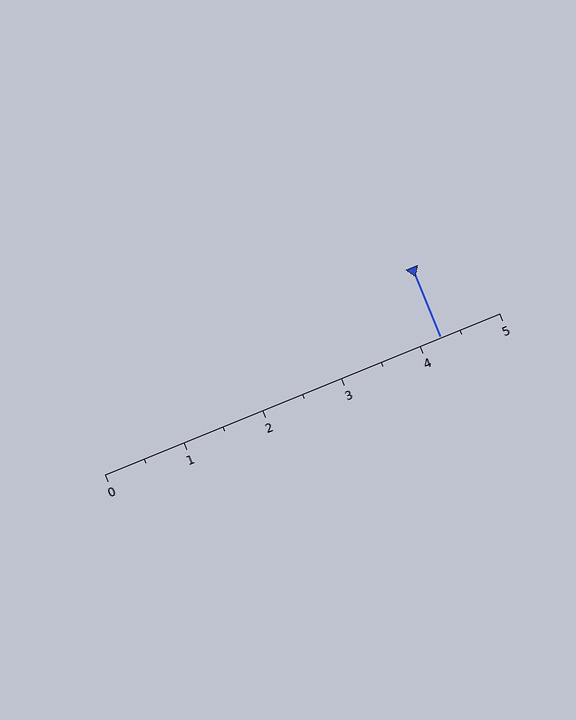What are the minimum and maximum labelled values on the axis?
The axis runs from 0 to 5.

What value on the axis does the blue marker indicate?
The marker indicates approximately 4.2.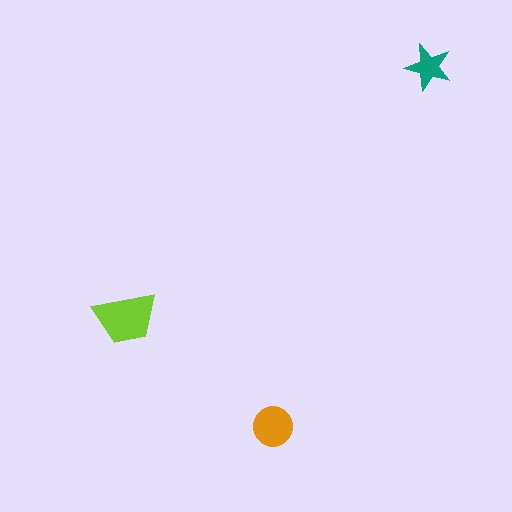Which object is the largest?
The lime trapezoid.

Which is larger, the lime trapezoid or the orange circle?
The lime trapezoid.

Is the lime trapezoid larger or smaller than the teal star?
Larger.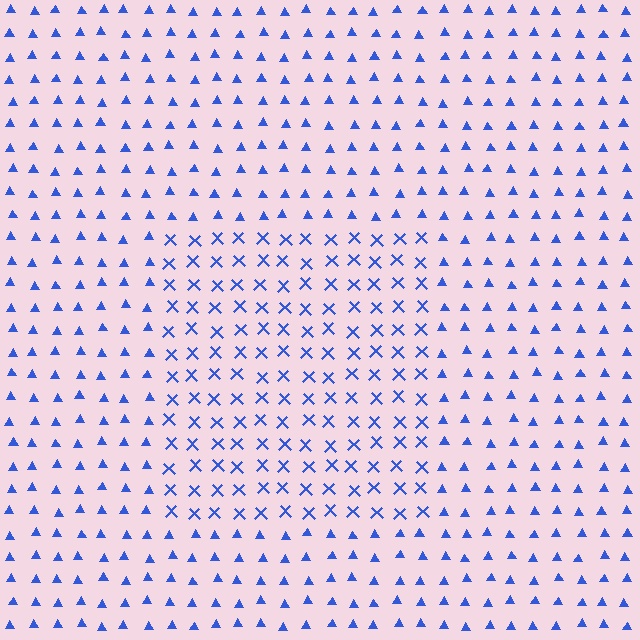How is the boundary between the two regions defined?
The boundary is defined by a change in element shape: X marks inside vs. triangles outside. All elements share the same color and spacing.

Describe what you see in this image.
The image is filled with small blue elements arranged in a uniform grid. A rectangle-shaped region contains X marks, while the surrounding area contains triangles. The boundary is defined purely by the change in element shape.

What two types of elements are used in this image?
The image uses X marks inside the rectangle region and triangles outside it.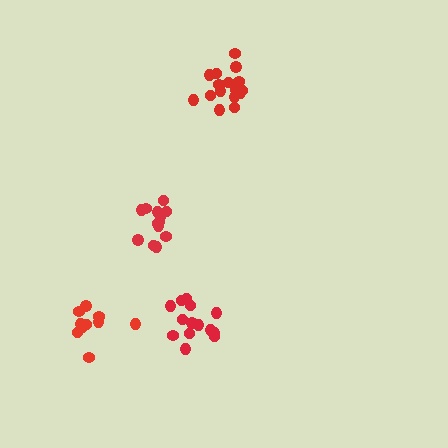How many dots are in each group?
Group 1: 16 dots, Group 2: 14 dots, Group 3: 13 dots, Group 4: 10 dots (53 total).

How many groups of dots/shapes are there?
There are 4 groups.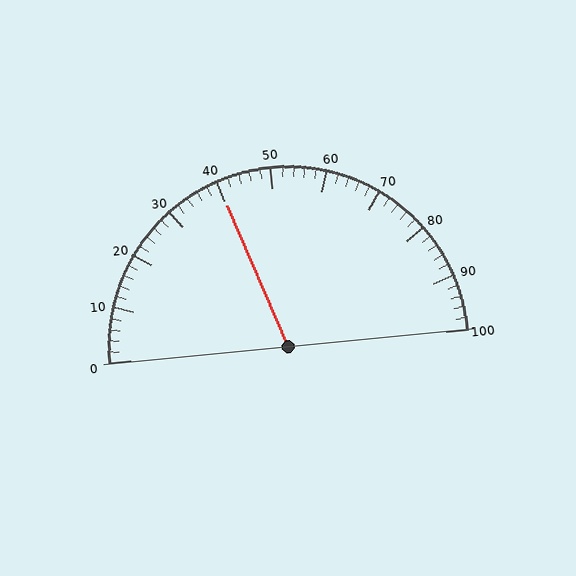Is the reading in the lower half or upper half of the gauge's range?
The reading is in the lower half of the range (0 to 100).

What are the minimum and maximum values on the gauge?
The gauge ranges from 0 to 100.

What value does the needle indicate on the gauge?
The needle indicates approximately 40.